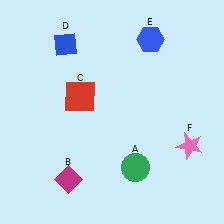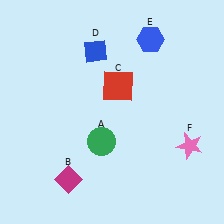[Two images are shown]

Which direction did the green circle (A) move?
The green circle (A) moved left.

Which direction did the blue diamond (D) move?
The blue diamond (D) moved right.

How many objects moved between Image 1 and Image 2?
3 objects moved between the two images.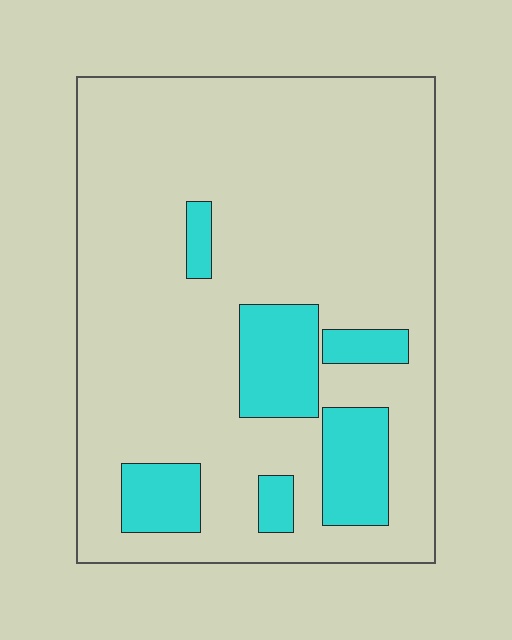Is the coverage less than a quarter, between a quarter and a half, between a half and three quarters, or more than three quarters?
Less than a quarter.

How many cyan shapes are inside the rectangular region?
6.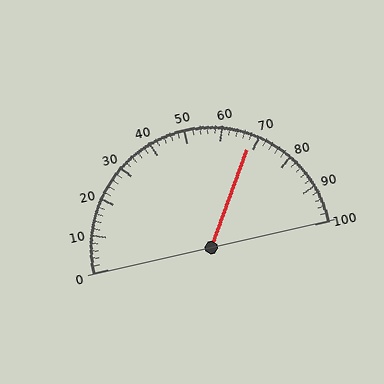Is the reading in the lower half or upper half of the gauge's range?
The reading is in the upper half of the range (0 to 100).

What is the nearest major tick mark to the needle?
The nearest major tick mark is 70.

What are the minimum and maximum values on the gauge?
The gauge ranges from 0 to 100.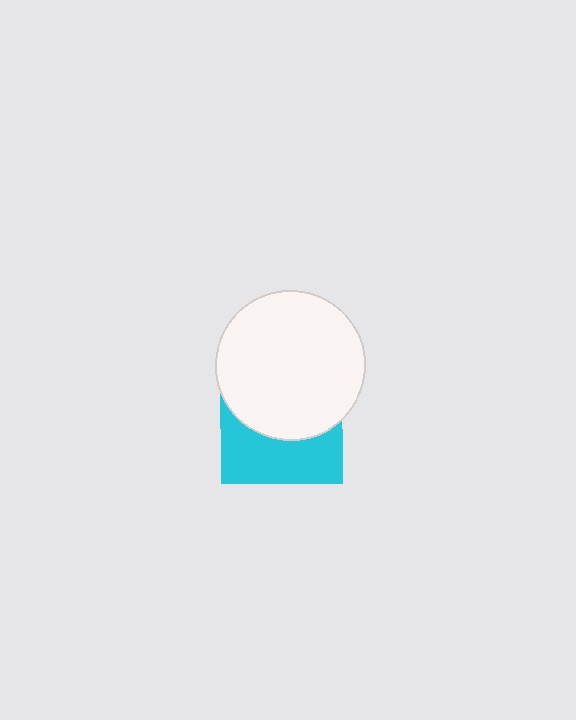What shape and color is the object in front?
The object in front is a white circle.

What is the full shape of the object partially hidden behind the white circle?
The partially hidden object is a cyan square.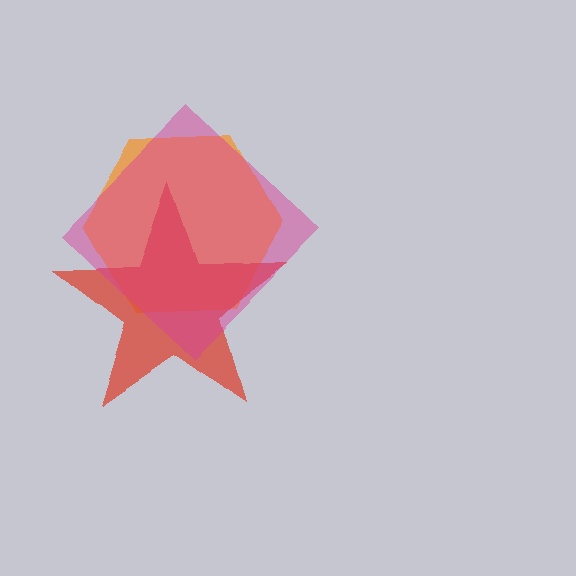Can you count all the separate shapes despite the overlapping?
Yes, there are 3 separate shapes.